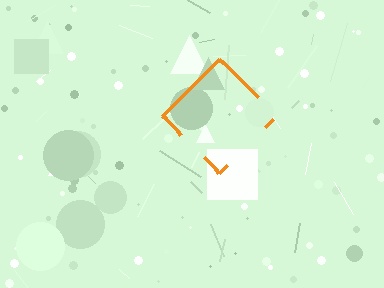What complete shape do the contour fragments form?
The contour fragments form a diamond.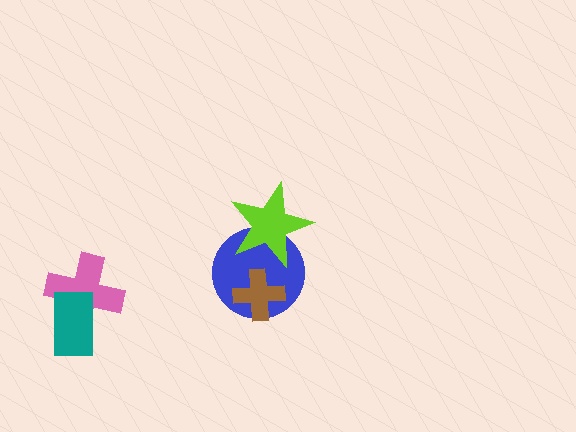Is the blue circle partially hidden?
Yes, it is partially covered by another shape.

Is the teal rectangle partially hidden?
No, no other shape covers it.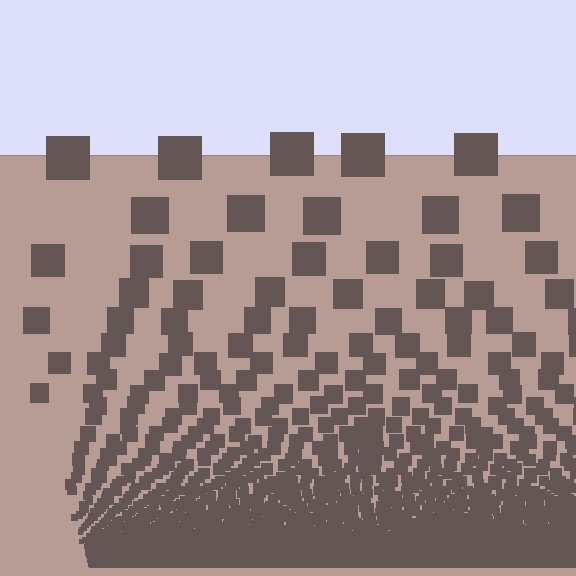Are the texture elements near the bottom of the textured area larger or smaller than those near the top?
Smaller. The gradient is inverted — elements near the bottom are smaller and denser.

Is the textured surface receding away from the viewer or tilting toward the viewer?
The surface appears to tilt toward the viewer. Texture elements get larger and sparser toward the top.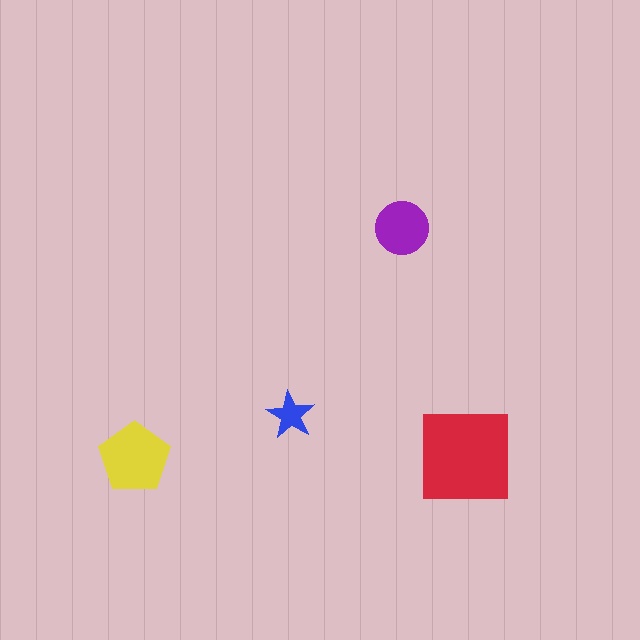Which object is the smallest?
The blue star.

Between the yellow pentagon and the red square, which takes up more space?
The red square.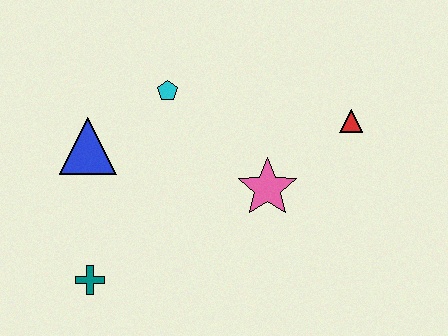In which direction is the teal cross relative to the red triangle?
The teal cross is to the left of the red triangle.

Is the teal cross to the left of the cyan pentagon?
Yes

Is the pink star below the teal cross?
No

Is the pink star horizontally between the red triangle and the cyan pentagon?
Yes